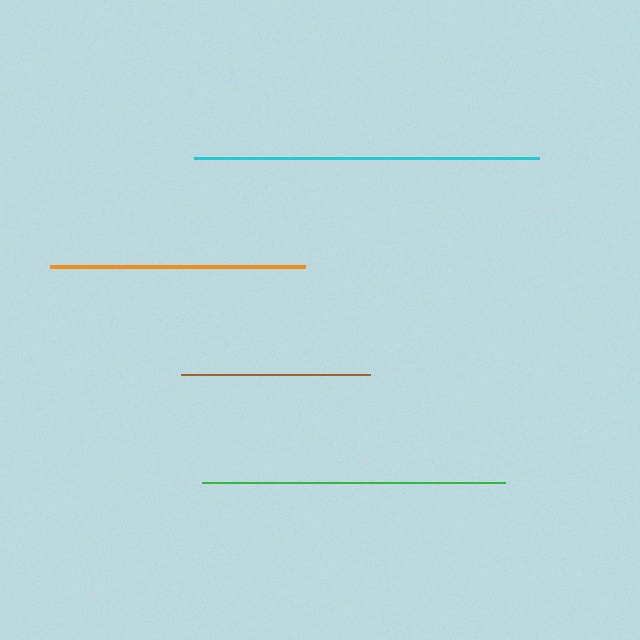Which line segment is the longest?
The cyan line is the longest at approximately 345 pixels.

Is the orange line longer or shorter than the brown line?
The orange line is longer than the brown line.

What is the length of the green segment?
The green segment is approximately 303 pixels long.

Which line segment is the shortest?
The brown line is the shortest at approximately 189 pixels.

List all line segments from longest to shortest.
From longest to shortest: cyan, green, orange, brown.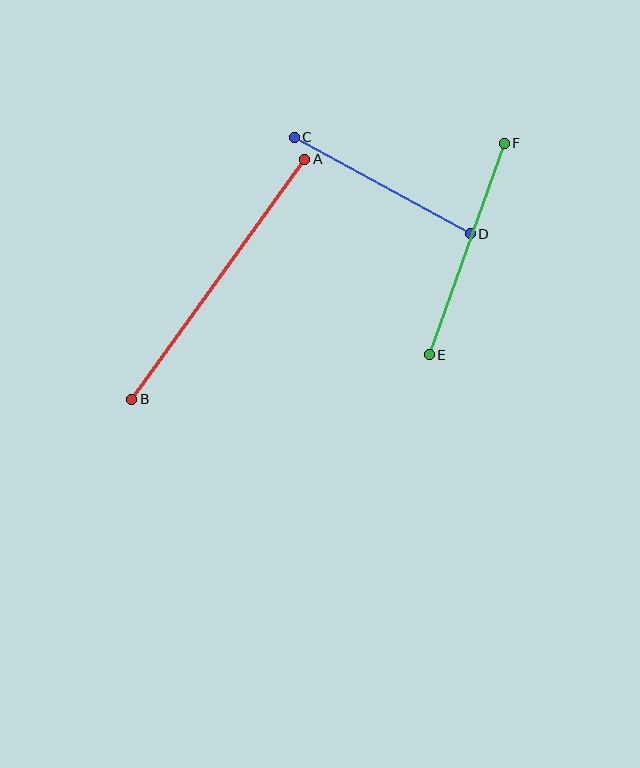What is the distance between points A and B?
The distance is approximately 296 pixels.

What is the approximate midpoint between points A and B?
The midpoint is at approximately (218, 279) pixels.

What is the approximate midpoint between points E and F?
The midpoint is at approximately (467, 249) pixels.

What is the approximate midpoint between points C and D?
The midpoint is at approximately (382, 185) pixels.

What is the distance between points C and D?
The distance is approximately 201 pixels.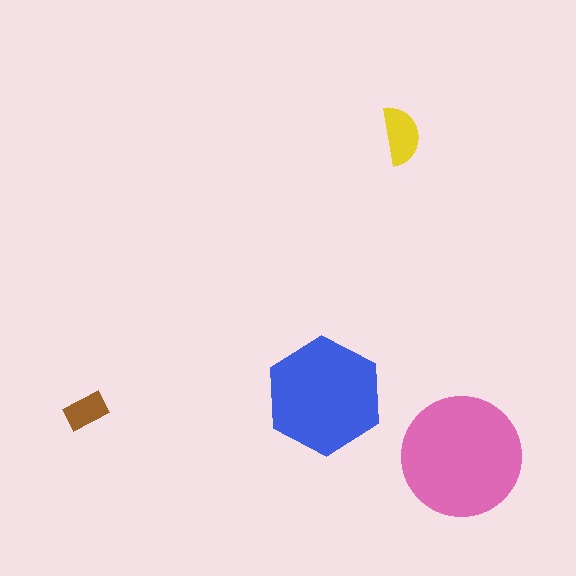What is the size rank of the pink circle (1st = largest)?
1st.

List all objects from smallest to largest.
The brown rectangle, the yellow semicircle, the blue hexagon, the pink circle.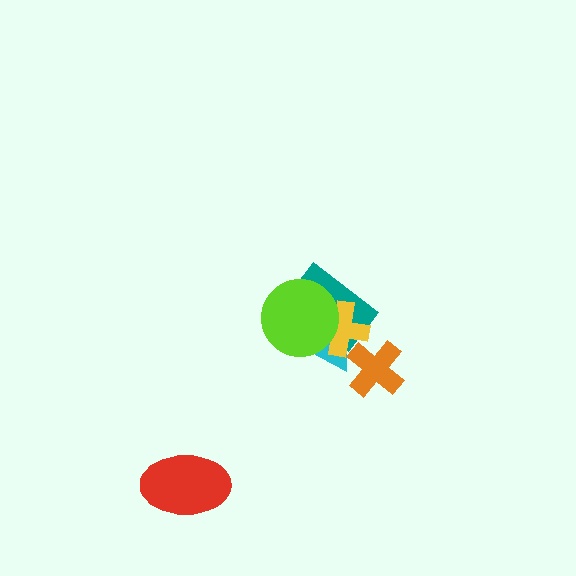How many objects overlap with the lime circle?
3 objects overlap with the lime circle.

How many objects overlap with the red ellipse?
0 objects overlap with the red ellipse.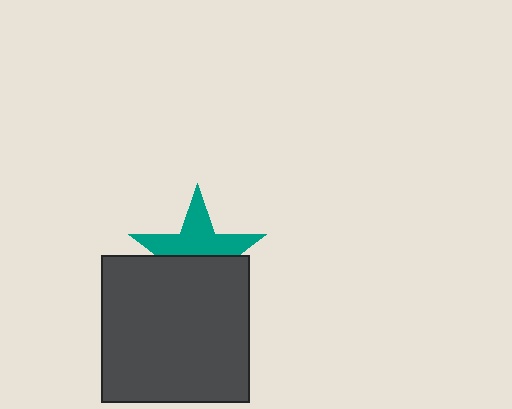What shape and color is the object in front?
The object in front is a dark gray square.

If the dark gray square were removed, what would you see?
You would see the complete teal star.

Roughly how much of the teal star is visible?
About half of it is visible (roughly 52%).